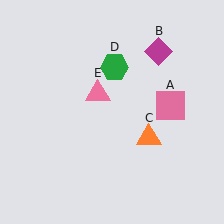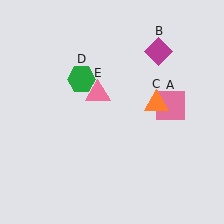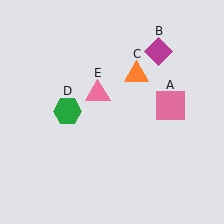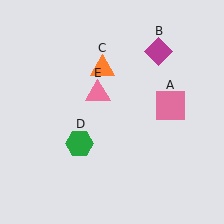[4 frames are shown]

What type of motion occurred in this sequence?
The orange triangle (object C), green hexagon (object D) rotated counterclockwise around the center of the scene.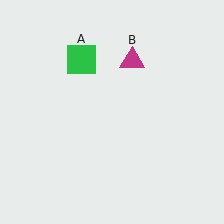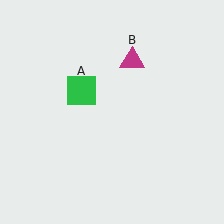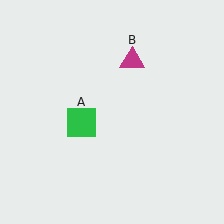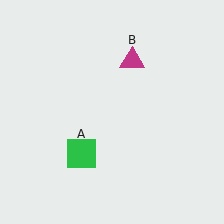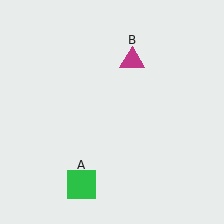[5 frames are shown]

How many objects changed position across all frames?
1 object changed position: green square (object A).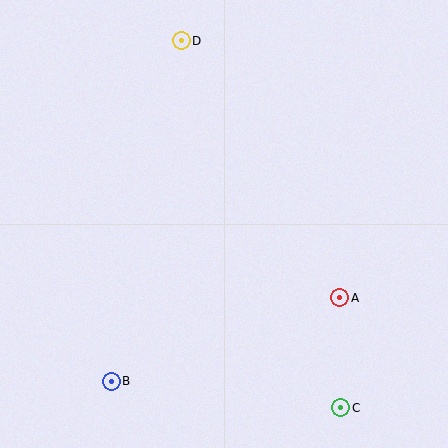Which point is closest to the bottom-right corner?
Point C is closest to the bottom-right corner.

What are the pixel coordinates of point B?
Point B is at (111, 381).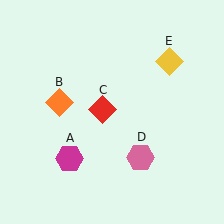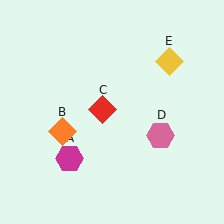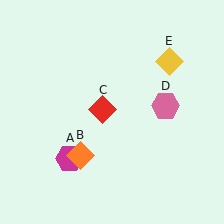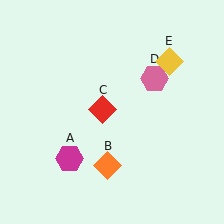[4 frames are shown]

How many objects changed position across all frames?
2 objects changed position: orange diamond (object B), pink hexagon (object D).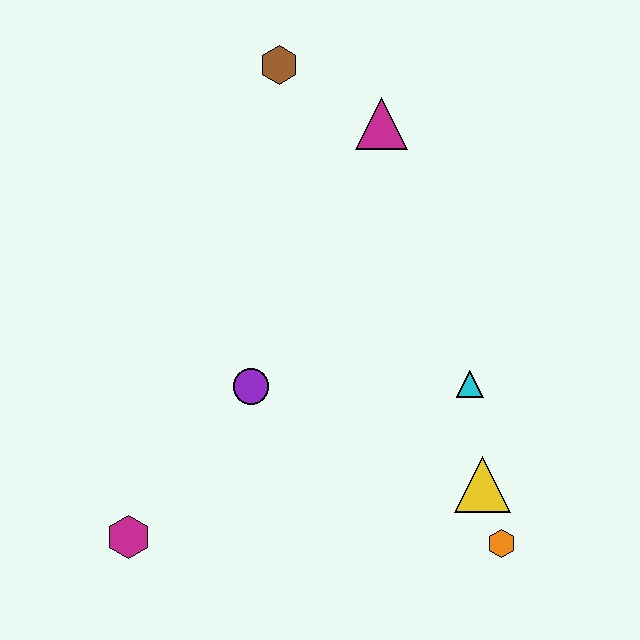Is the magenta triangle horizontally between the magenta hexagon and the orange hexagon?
Yes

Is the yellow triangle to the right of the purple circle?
Yes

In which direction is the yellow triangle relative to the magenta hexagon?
The yellow triangle is to the right of the magenta hexagon.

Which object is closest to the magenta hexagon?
The purple circle is closest to the magenta hexagon.